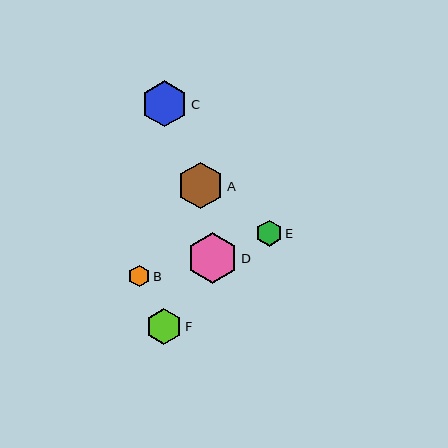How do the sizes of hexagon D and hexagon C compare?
Hexagon D and hexagon C are approximately the same size.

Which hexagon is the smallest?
Hexagon B is the smallest with a size of approximately 22 pixels.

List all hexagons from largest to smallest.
From largest to smallest: D, A, C, F, E, B.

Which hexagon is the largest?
Hexagon D is the largest with a size of approximately 51 pixels.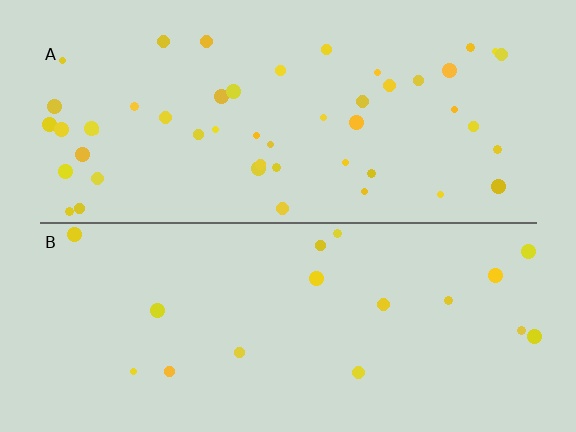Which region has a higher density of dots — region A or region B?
A (the top).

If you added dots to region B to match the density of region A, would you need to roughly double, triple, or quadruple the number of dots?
Approximately triple.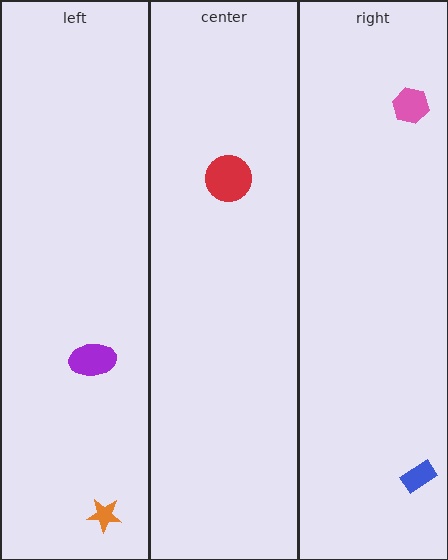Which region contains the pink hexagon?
The right region.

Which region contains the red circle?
The center region.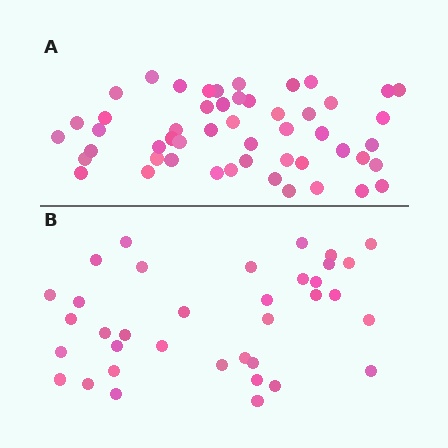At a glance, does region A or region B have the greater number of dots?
Region A (the top region) has more dots.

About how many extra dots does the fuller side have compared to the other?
Region A has approximately 15 more dots than region B.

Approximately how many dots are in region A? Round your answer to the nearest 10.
About 50 dots. (The exact count is 51, which rounds to 50.)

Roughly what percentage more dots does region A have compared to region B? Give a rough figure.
About 40% more.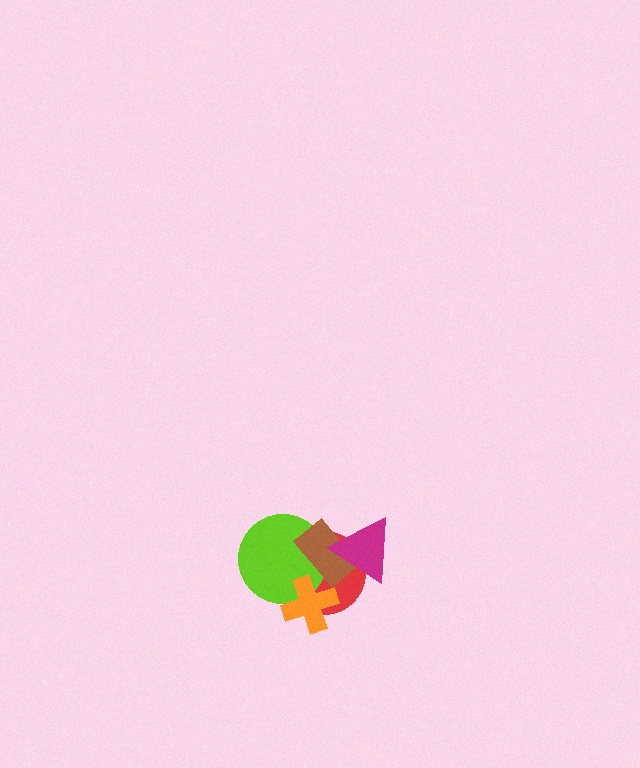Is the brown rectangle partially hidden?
Yes, it is partially covered by another shape.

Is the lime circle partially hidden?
Yes, it is partially covered by another shape.